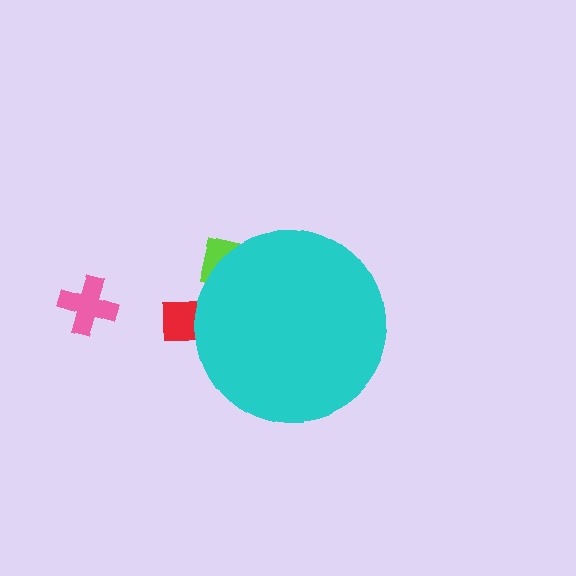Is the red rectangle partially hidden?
Yes, the red rectangle is partially hidden behind the cyan circle.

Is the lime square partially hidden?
Yes, the lime square is partially hidden behind the cyan circle.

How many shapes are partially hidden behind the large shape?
2 shapes are partially hidden.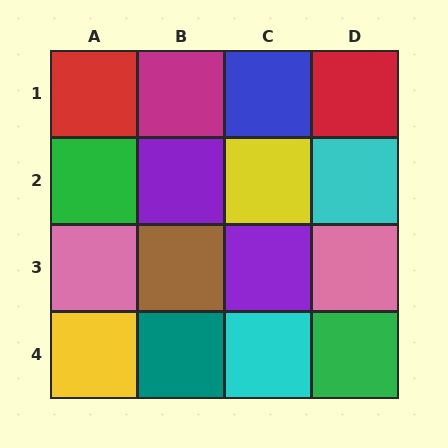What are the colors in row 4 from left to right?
Yellow, teal, cyan, green.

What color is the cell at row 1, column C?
Blue.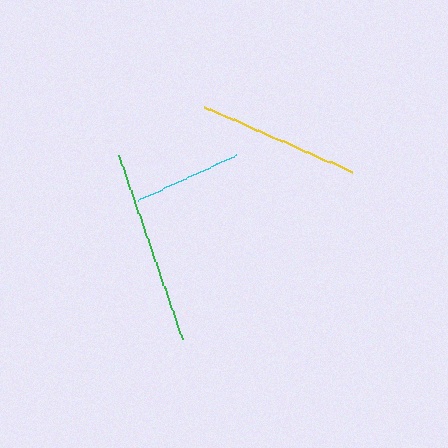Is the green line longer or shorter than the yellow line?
The green line is longer than the yellow line.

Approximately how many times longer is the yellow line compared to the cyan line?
The yellow line is approximately 1.5 times the length of the cyan line.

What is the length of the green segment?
The green segment is approximately 194 pixels long.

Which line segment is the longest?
The green line is the longest at approximately 194 pixels.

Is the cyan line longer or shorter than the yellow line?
The yellow line is longer than the cyan line.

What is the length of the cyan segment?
The cyan segment is approximately 108 pixels long.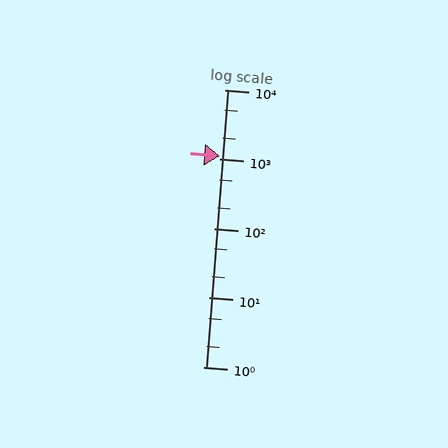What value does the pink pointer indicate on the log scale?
The pointer indicates approximately 1100.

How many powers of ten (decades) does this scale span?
The scale spans 4 decades, from 1 to 10000.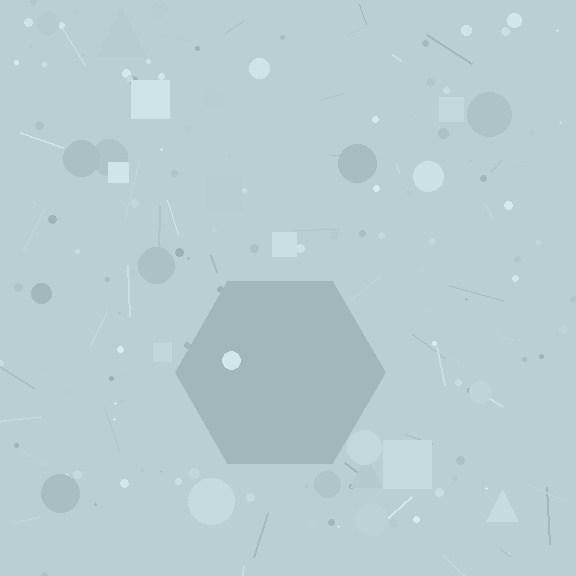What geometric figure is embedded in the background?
A hexagon is embedded in the background.